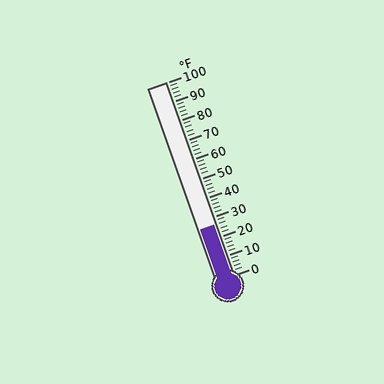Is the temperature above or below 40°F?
The temperature is below 40°F.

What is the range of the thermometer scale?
The thermometer scale ranges from 0°F to 100°F.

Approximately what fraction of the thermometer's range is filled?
The thermometer is filled to approximately 25% of its range.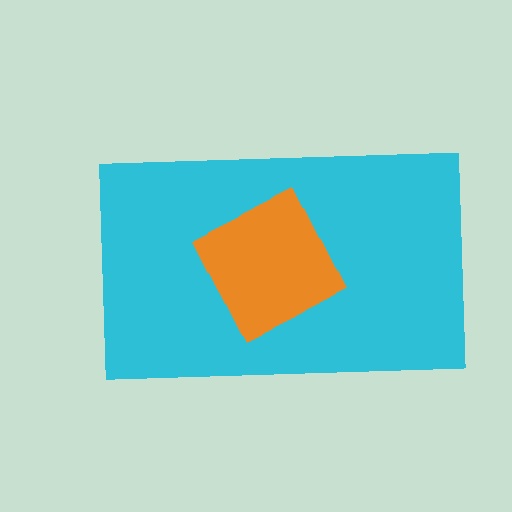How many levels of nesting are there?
2.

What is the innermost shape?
The orange diamond.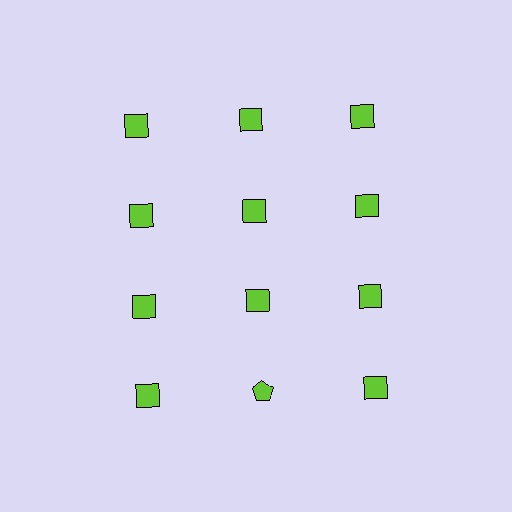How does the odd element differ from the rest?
It has a different shape: pentagon instead of square.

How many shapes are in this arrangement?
There are 12 shapes arranged in a grid pattern.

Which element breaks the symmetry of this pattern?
The lime pentagon in the fourth row, second from left column breaks the symmetry. All other shapes are lime squares.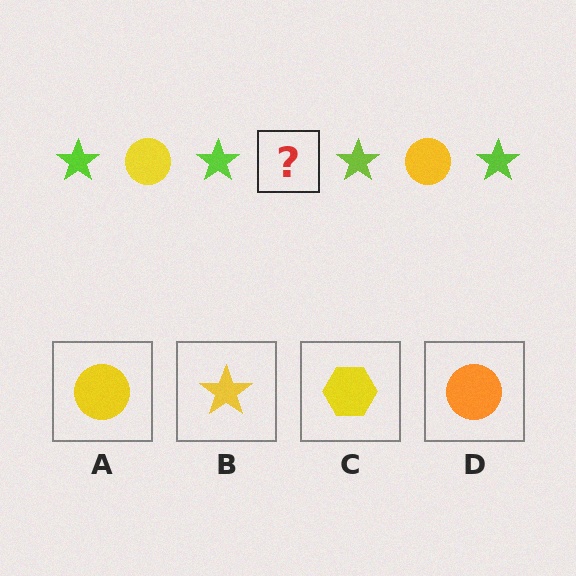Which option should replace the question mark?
Option A.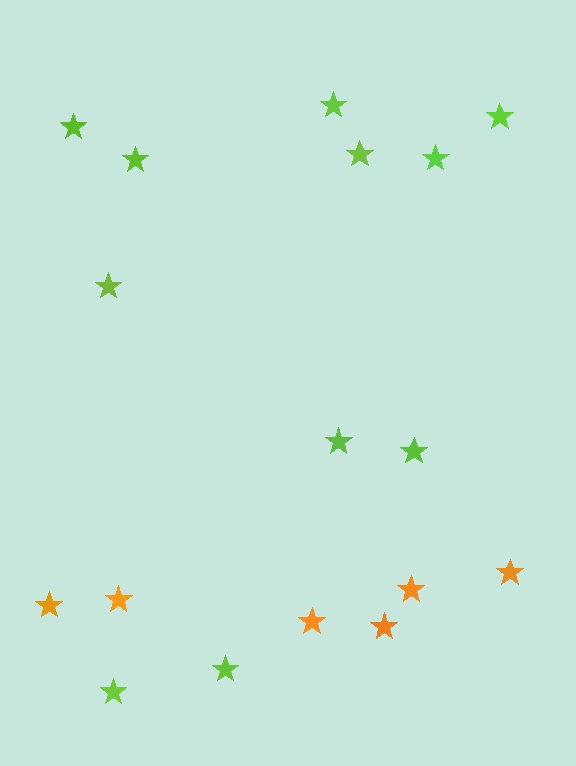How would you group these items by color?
There are 2 groups: one group of orange stars (6) and one group of lime stars (11).